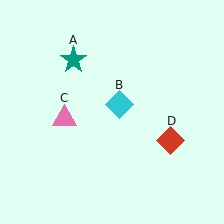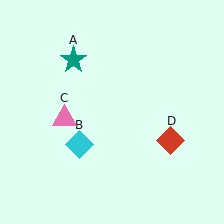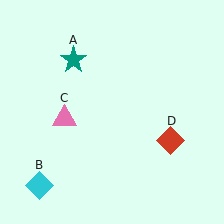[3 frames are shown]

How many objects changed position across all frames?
1 object changed position: cyan diamond (object B).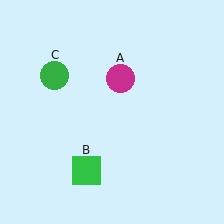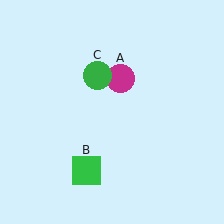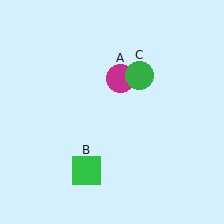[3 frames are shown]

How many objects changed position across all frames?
1 object changed position: green circle (object C).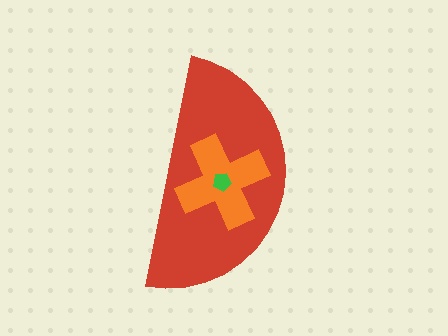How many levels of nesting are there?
3.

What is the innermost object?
The green pentagon.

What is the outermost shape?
The red semicircle.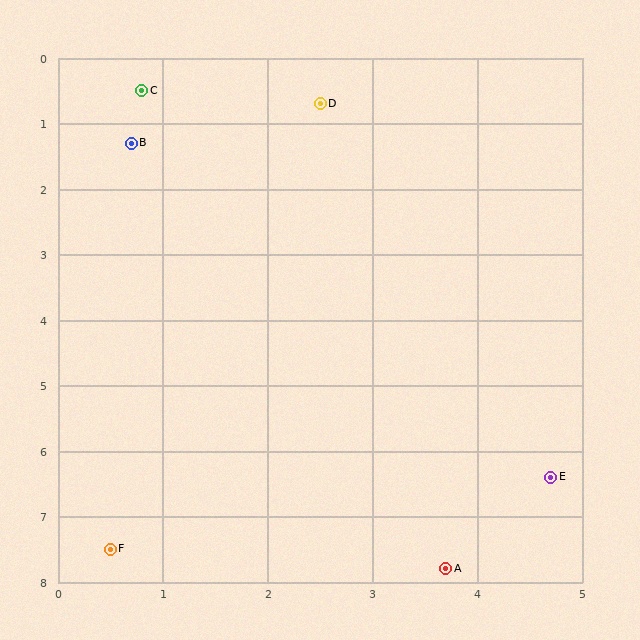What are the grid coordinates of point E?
Point E is at approximately (4.7, 6.4).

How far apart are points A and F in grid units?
Points A and F are about 3.2 grid units apart.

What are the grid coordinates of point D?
Point D is at approximately (2.5, 0.7).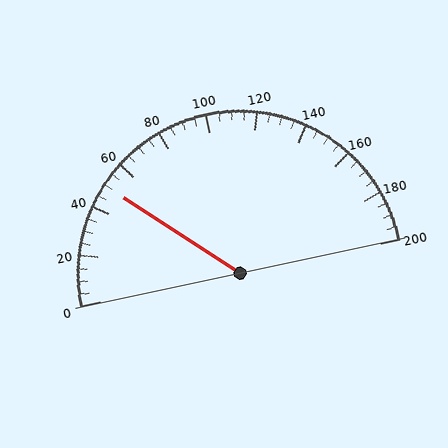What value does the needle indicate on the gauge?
The needle indicates approximately 50.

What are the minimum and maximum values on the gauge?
The gauge ranges from 0 to 200.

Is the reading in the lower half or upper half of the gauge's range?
The reading is in the lower half of the range (0 to 200).